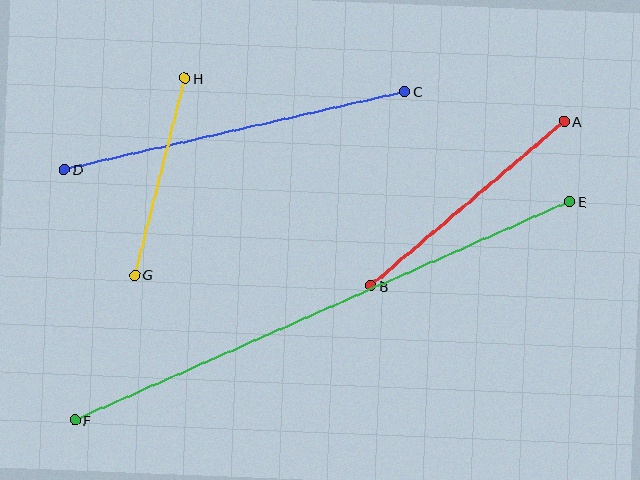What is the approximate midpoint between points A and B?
The midpoint is at approximately (468, 204) pixels.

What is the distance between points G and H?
The distance is approximately 203 pixels.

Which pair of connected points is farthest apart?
Points E and F are farthest apart.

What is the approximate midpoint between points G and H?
The midpoint is at approximately (160, 177) pixels.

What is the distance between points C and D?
The distance is approximately 349 pixels.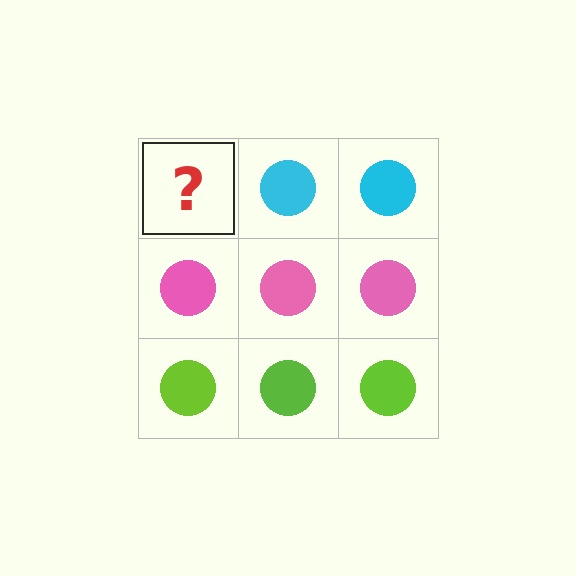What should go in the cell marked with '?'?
The missing cell should contain a cyan circle.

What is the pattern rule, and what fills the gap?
The rule is that each row has a consistent color. The gap should be filled with a cyan circle.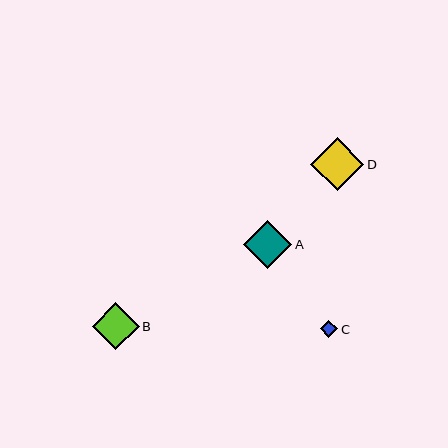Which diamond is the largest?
Diamond D is the largest with a size of approximately 53 pixels.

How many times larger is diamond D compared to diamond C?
Diamond D is approximately 3.0 times the size of diamond C.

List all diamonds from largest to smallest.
From largest to smallest: D, A, B, C.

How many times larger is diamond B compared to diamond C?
Diamond B is approximately 2.6 times the size of diamond C.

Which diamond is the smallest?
Diamond C is the smallest with a size of approximately 17 pixels.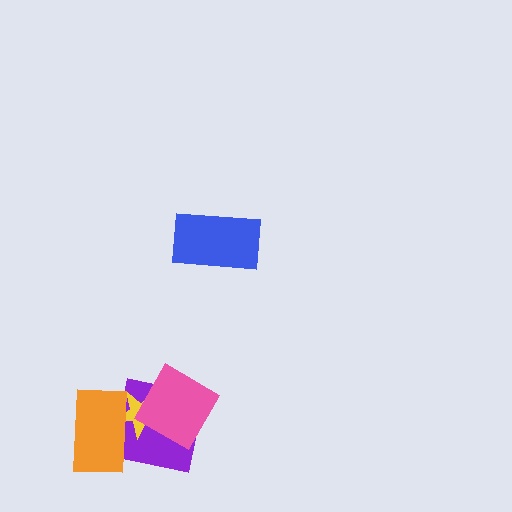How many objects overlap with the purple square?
3 objects overlap with the purple square.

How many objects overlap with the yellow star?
3 objects overlap with the yellow star.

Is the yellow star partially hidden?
Yes, it is partially covered by another shape.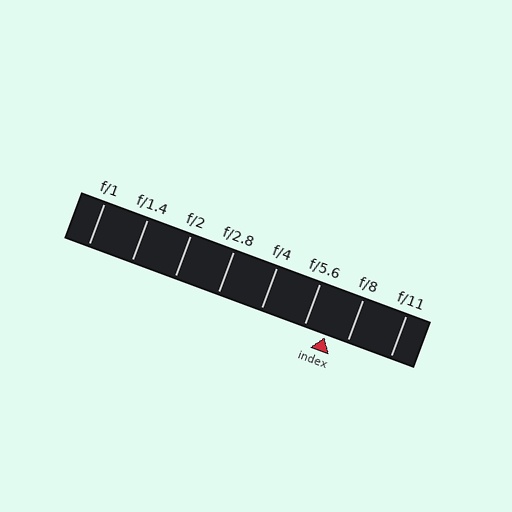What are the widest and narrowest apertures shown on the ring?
The widest aperture shown is f/1 and the narrowest is f/11.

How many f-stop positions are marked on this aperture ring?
There are 8 f-stop positions marked.